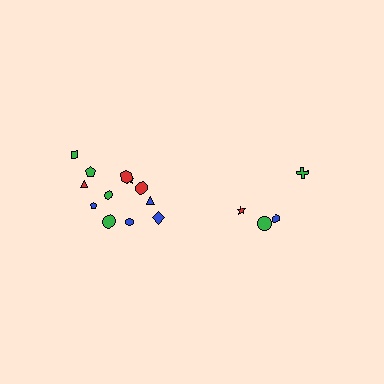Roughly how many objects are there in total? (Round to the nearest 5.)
Roughly 15 objects in total.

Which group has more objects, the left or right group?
The left group.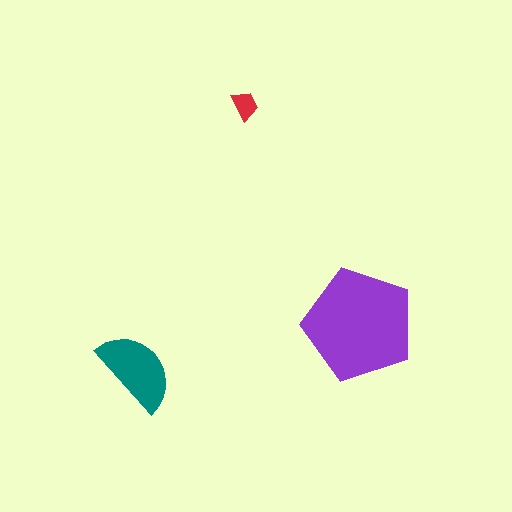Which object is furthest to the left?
The teal semicircle is leftmost.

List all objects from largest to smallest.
The purple pentagon, the teal semicircle, the red trapezoid.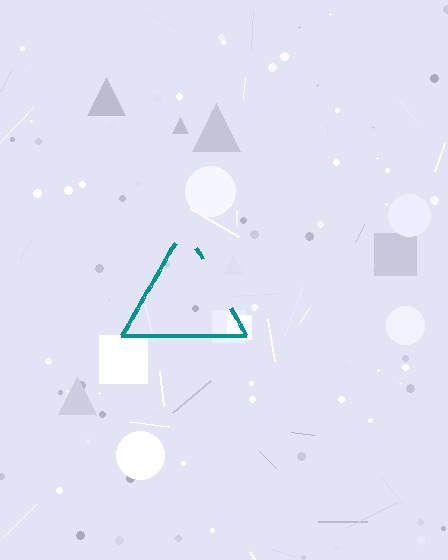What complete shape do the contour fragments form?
The contour fragments form a triangle.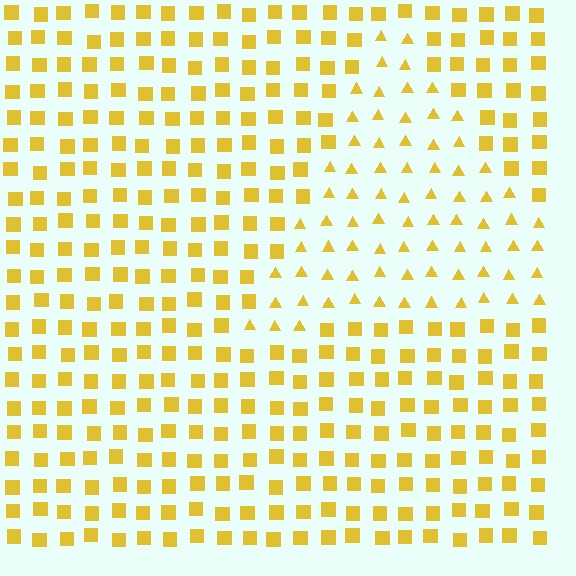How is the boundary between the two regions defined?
The boundary is defined by a change in element shape: triangles inside vs. squares outside. All elements share the same color and spacing.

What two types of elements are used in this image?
The image uses triangles inside the triangle region and squares outside it.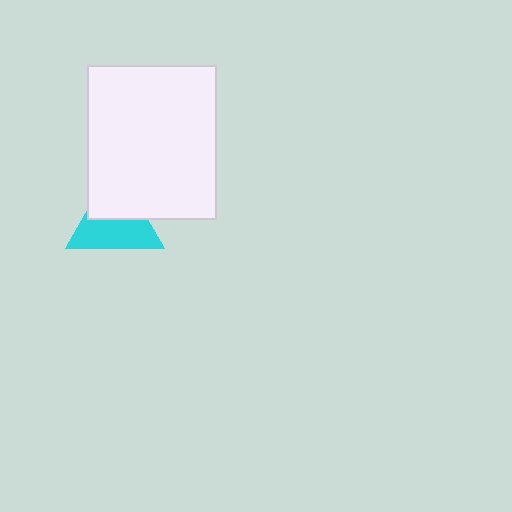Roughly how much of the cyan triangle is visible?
About half of it is visible (roughly 57%).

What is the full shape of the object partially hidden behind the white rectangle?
The partially hidden object is a cyan triangle.